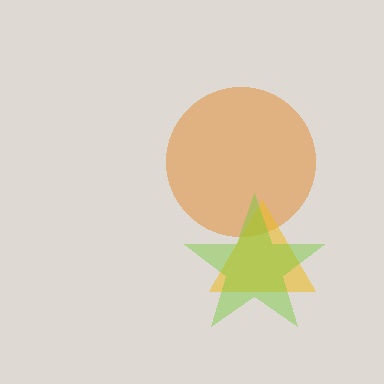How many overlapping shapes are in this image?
There are 3 overlapping shapes in the image.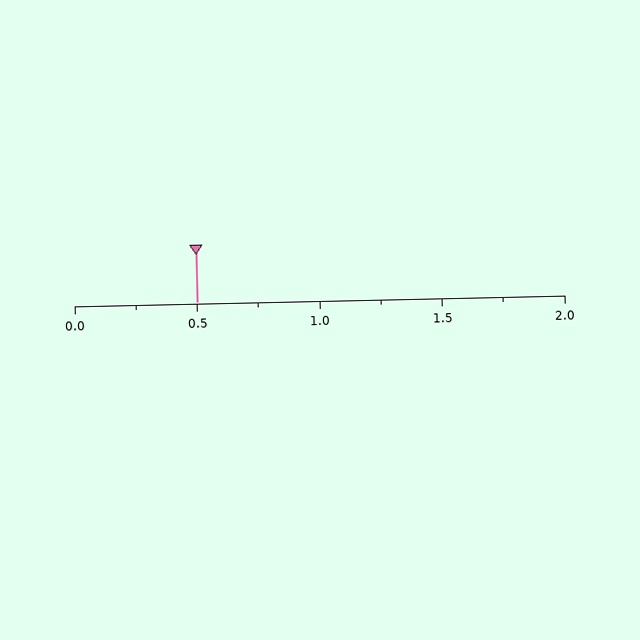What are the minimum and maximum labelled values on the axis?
The axis runs from 0.0 to 2.0.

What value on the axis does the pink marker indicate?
The marker indicates approximately 0.5.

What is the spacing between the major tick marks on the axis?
The major ticks are spaced 0.5 apart.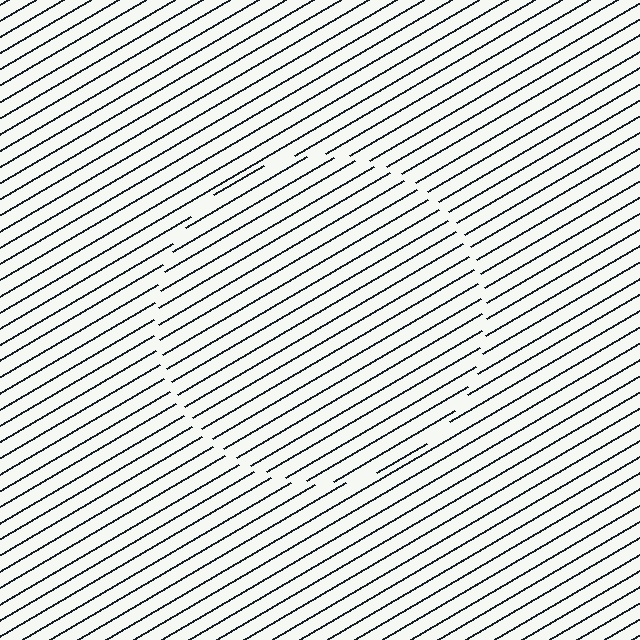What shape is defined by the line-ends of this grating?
An illusory circle. The interior of the shape contains the same grating, shifted by half a period — the contour is defined by the phase discontinuity where line-ends from the inner and outer gratings abut.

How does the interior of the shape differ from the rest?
The interior of the shape contains the same grating, shifted by half a period — the contour is defined by the phase discontinuity where line-ends from the inner and outer gratings abut.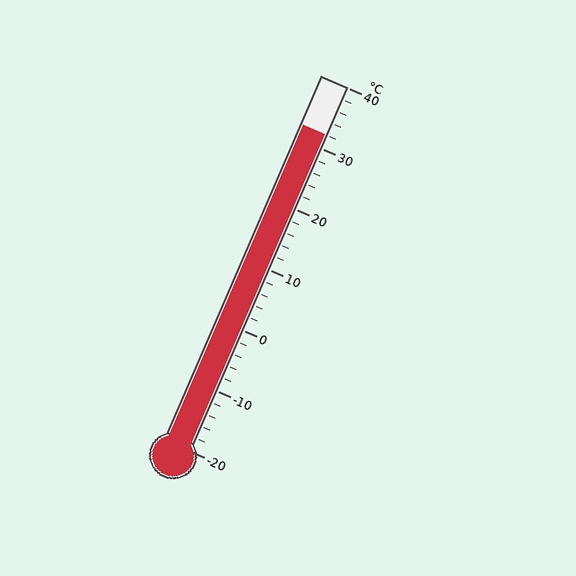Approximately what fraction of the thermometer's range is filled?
The thermometer is filled to approximately 85% of its range.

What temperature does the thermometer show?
The thermometer shows approximately 32°C.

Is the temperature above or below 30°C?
The temperature is above 30°C.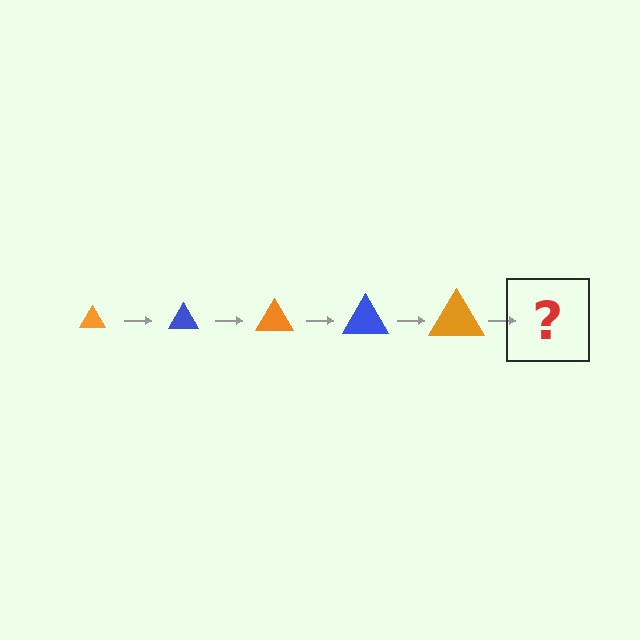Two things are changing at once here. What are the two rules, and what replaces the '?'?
The two rules are that the triangle grows larger each step and the color cycles through orange and blue. The '?' should be a blue triangle, larger than the previous one.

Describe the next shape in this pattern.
It should be a blue triangle, larger than the previous one.